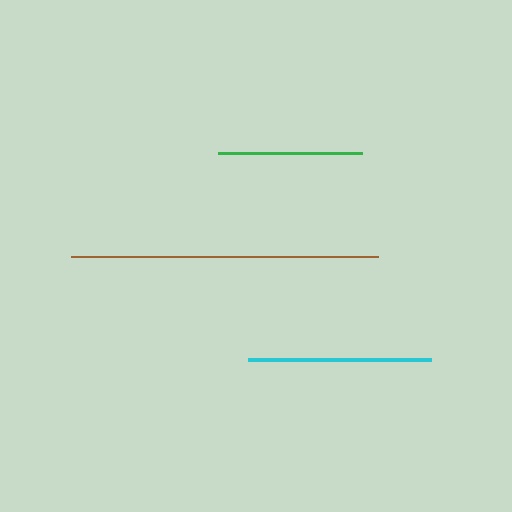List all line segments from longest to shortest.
From longest to shortest: brown, cyan, green.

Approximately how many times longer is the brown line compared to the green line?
The brown line is approximately 2.1 times the length of the green line.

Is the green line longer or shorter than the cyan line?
The cyan line is longer than the green line.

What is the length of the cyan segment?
The cyan segment is approximately 183 pixels long.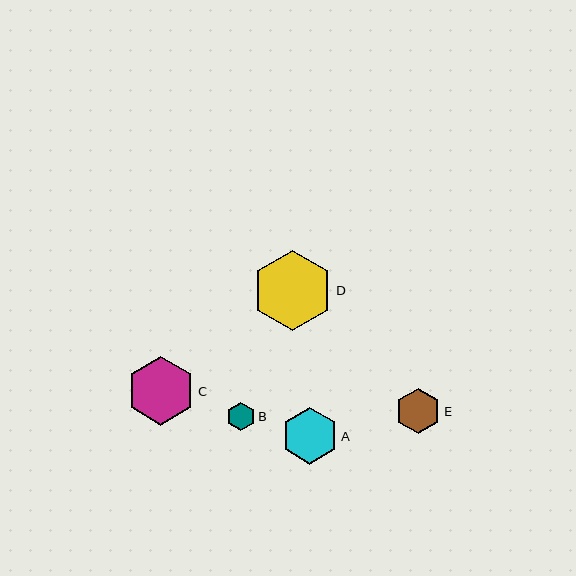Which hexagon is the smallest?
Hexagon B is the smallest with a size of approximately 28 pixels.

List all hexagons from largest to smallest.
From largest to smallest: D, C, A, E, B.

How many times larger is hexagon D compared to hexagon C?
Hexagon D is approximately 1.2 times the size of hexagon C.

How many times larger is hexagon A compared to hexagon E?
Hexagon A is approximately 1.3 times the size of hexagon E.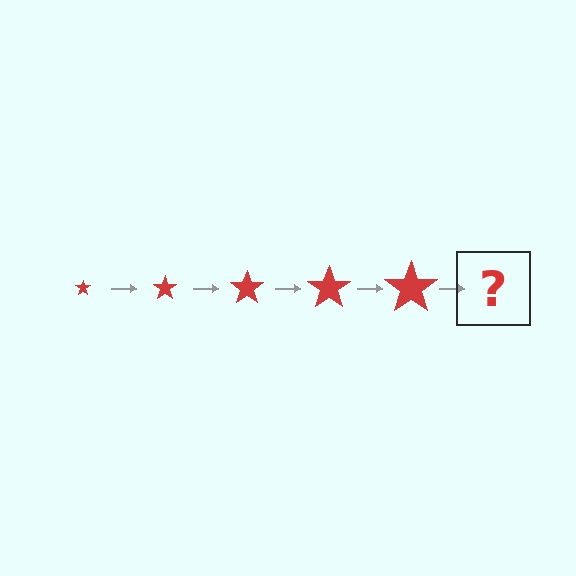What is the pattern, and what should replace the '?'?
The pattern is that the star gets progressively larger each step. The '?' should be a red star, larger than the previous one.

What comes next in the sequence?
The next element should be a red star, larger than the previous one.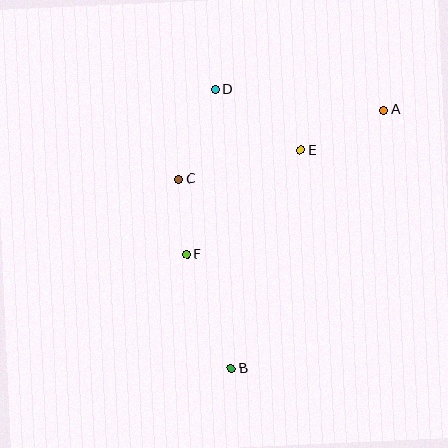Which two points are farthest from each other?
Points A and B are farthest from each other.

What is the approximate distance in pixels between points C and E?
The distance between C and E is approximately 126 pixels.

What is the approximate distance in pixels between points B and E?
The distance between B and E is approximately 229 pixels.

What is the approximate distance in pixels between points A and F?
The distance between A and F is approximately 244 pixels.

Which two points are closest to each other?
Points C and F are closest to each other.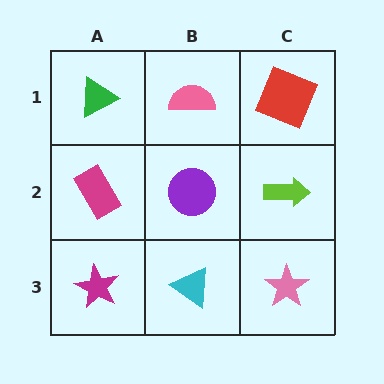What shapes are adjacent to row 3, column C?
A lime arrow (row 2, column C), a cyan triangle (row 3, column B).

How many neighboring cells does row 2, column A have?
3.